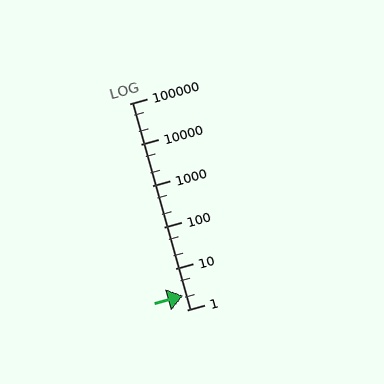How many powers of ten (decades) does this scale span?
The scale spans 5 decades, from 1 to 100000.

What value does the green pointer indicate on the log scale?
The pointer indicates approximately 2.2.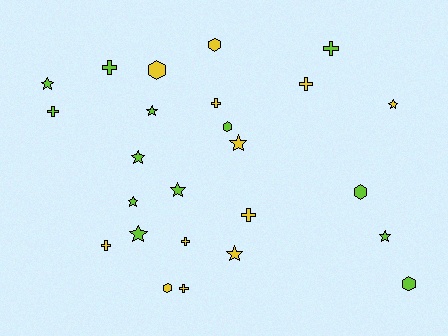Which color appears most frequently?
Lime, with 13 objects.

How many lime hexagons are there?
There are 3 lime hexagons.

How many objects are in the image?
There are 25 objects.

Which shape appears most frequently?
Star, with 10 objects.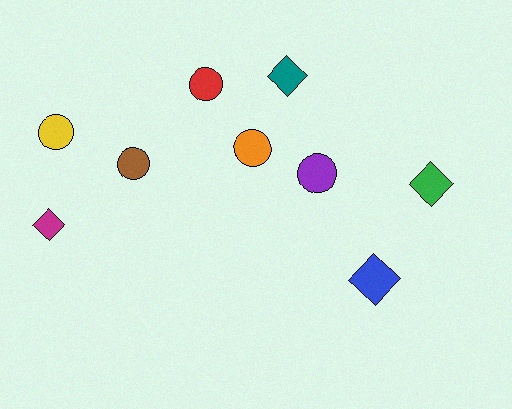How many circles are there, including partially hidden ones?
There are 5 circles.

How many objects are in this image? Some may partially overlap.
There are 9 objects.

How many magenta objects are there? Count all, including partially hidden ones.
There is 1 magenta object.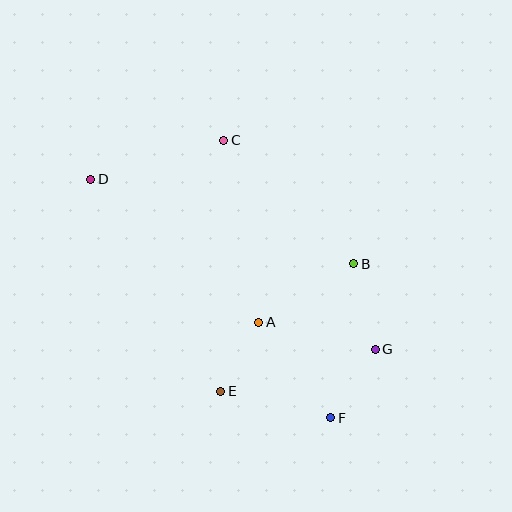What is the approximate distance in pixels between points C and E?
The distance between C and E is approximately 251 pixels.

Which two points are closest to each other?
Points A and E are closest to each other.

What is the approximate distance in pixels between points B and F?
The distance between B and F is approximately 156 pixels.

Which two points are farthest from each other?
Points D and F are farthest from each other.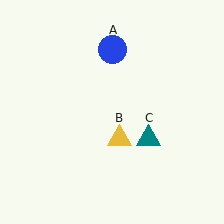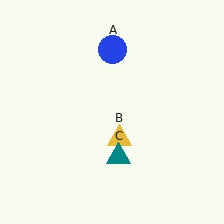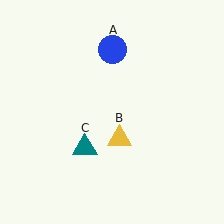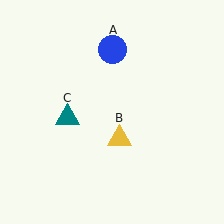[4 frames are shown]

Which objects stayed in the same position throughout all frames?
Blue circle (object A) and yellow triangle (object B) remained stationary.